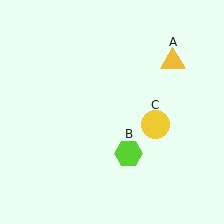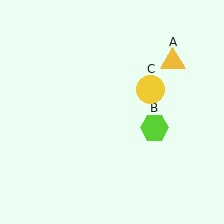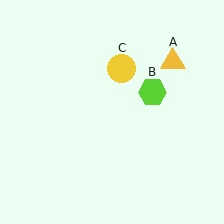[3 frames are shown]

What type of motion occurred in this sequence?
The lime hexagon (object B), yellow circle (object C) rotated counterclockwise around the center of the scene.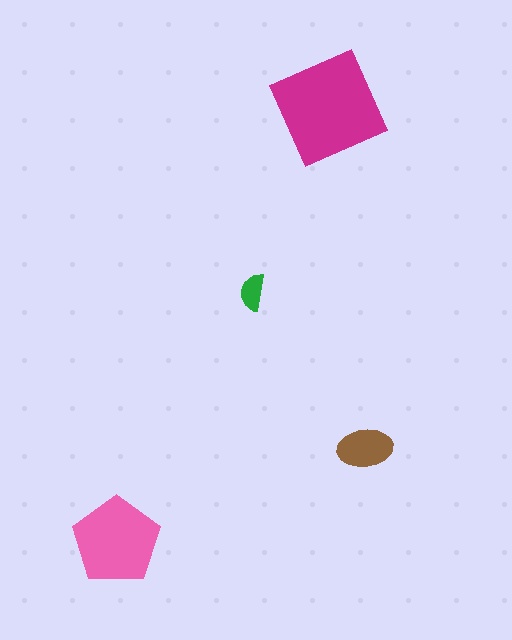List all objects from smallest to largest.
The green semicircle, the brown ellipse, the pink pentagon, the magenta square.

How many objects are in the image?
There are 4 objects in the image.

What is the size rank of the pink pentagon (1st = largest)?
2nd.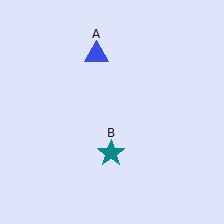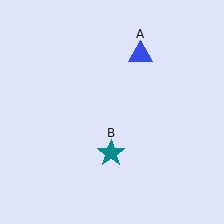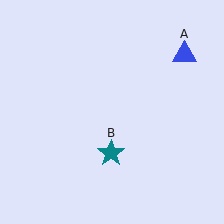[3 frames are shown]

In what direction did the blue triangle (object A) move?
The blue triangle (object A) moved right.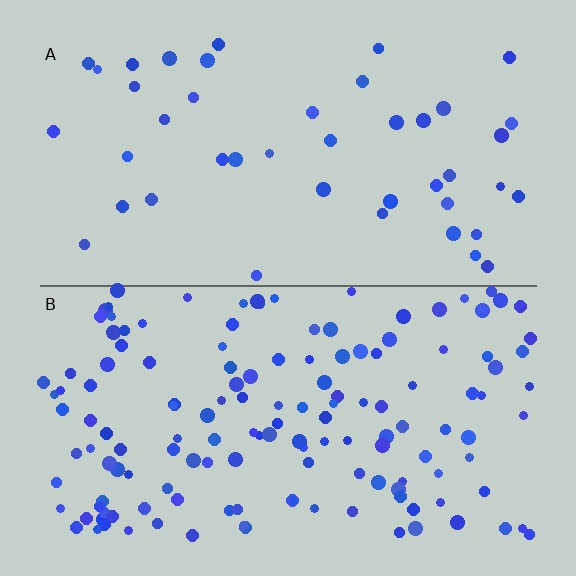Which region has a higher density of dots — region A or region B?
B (the bottom).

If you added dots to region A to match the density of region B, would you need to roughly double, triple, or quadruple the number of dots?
Approximately triple.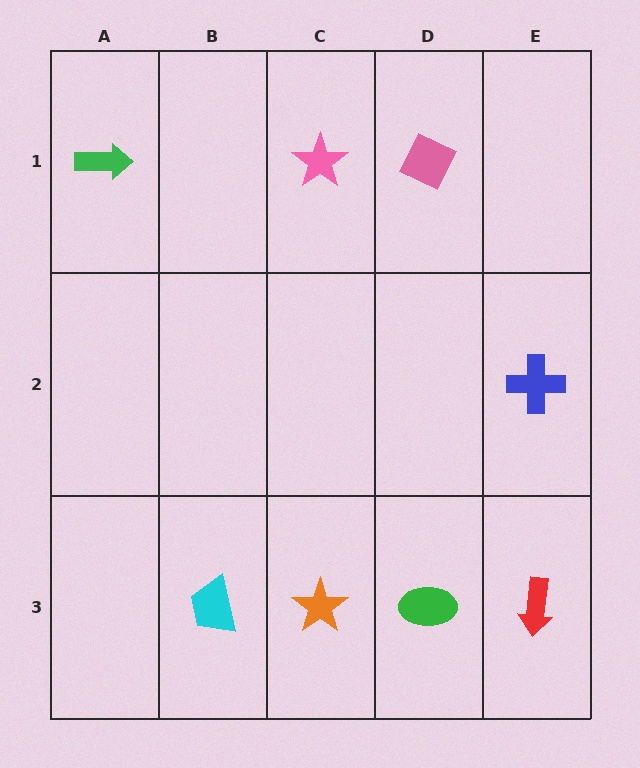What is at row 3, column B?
A cyan trapezoid.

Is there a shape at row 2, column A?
No, that cell is empty.